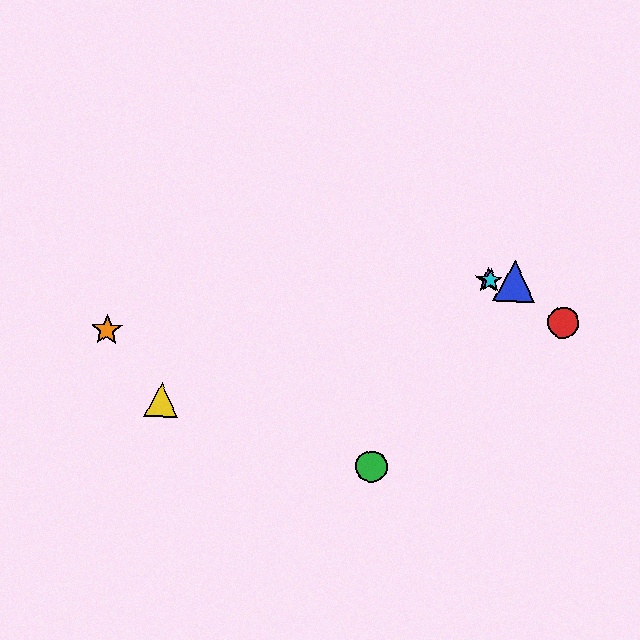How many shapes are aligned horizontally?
3 shapes (the blue triangle, the purple star, the cyan star) are aligned horizontally.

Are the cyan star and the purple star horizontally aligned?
Yes, both are at y≈280.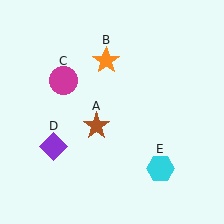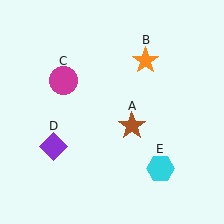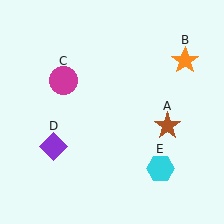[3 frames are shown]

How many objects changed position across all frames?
2 objects changed position: brown star (object A), orange star (object B).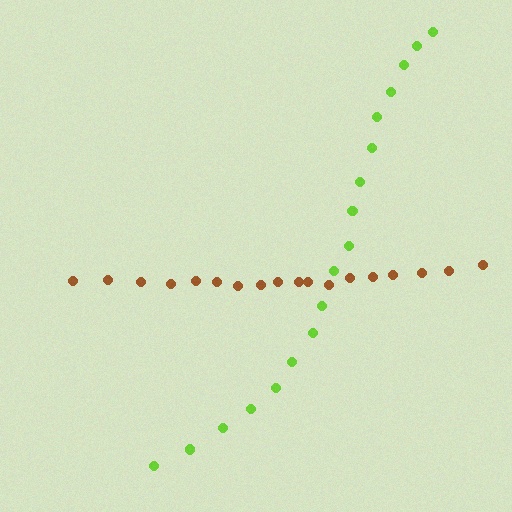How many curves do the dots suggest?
There are 2 distinct paths.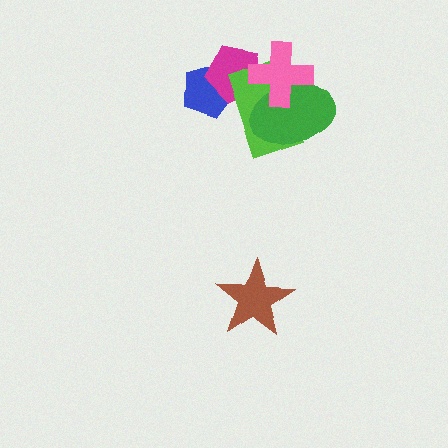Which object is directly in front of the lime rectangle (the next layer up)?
The green ellipse is directly in front of the lime rectangle.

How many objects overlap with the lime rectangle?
4 objects overlap with the lime rectangle.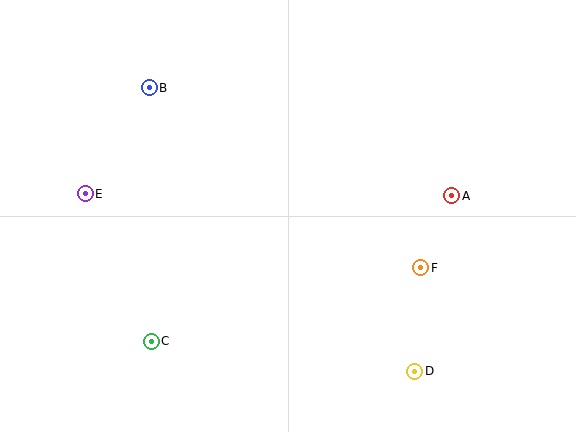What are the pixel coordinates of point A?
Point A is at (452, 196).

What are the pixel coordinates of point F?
Point F is at (421, 268).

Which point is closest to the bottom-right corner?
Point D is closest to the bottom-right corner.